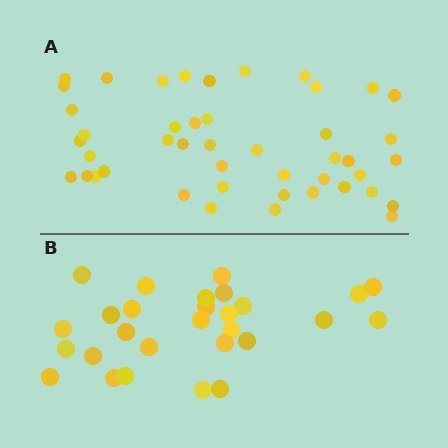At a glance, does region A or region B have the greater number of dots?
Region A (the top region) has more dots.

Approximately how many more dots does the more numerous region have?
Region A has approximately 15 more dots than region B.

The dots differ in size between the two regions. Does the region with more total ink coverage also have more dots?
No. Region B has more total ink coverage because its dots are larger, but region A actually contains more individual dots. Total area can be misleading — the number of items is what matters here.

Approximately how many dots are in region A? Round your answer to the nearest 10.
About 40 dots. (The exact count is 45, which rounds to 40.)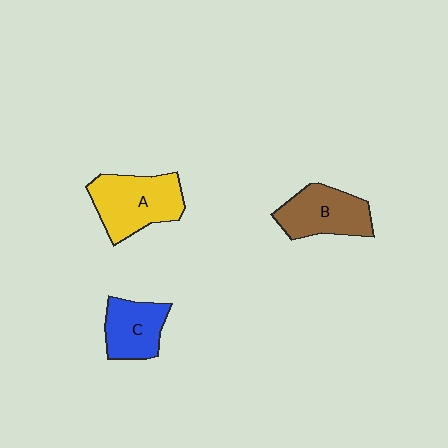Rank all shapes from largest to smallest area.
From largest to smallest: A (yellow), B (brown), C (blue).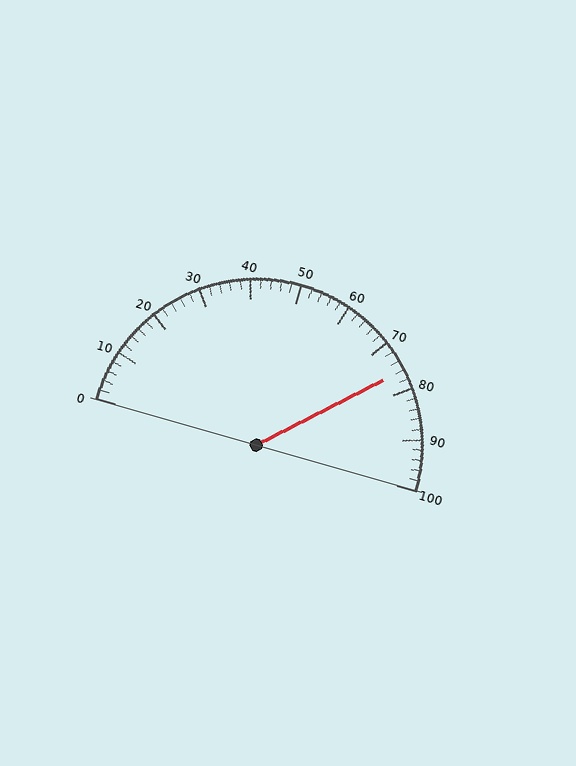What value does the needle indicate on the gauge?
The needle indicates approximately 76.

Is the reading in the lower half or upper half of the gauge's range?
The reading is in the upper half of the range (0 to 100).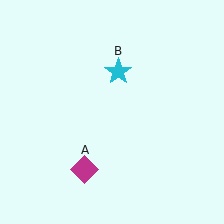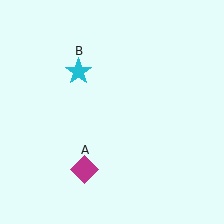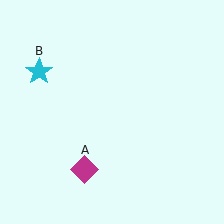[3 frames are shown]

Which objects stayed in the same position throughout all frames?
Magenta diamond (object A) remained stationary.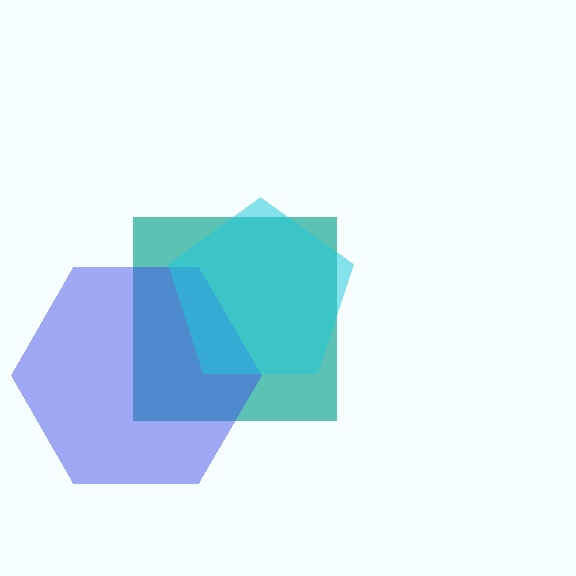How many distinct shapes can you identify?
There are 3 distinct shapes: a teal square, a blue hexagon, a cyan pentagon.